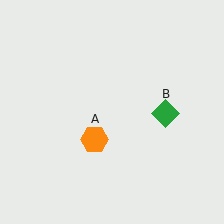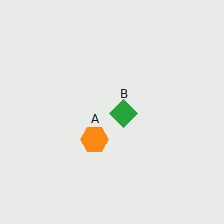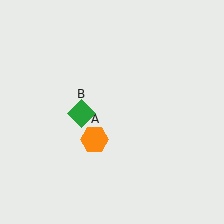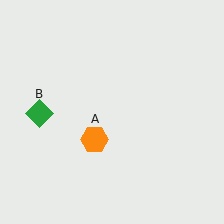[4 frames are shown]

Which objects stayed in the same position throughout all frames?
Orange hexagon (object A) remained stationary.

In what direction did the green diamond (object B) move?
The green diamond (object B) moved left.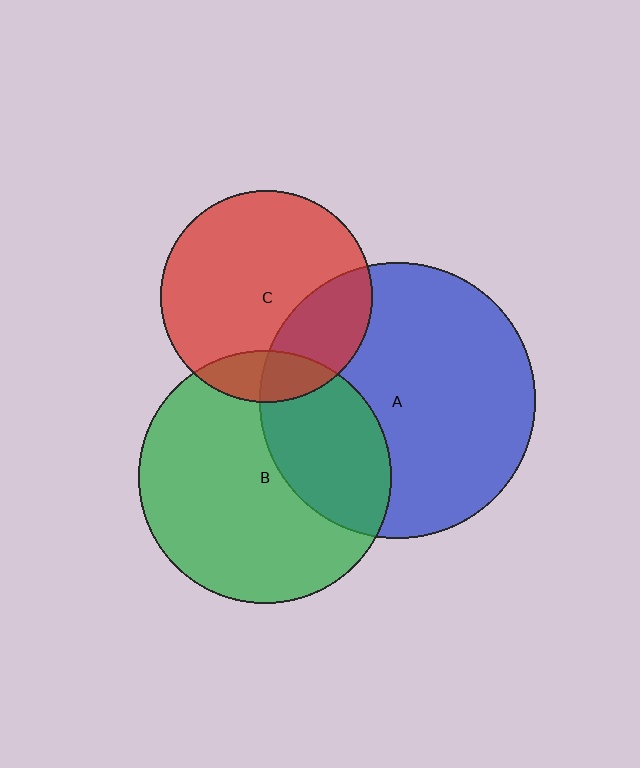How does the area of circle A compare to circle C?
Approximately 1.7 times.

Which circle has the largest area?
Circle A (blue).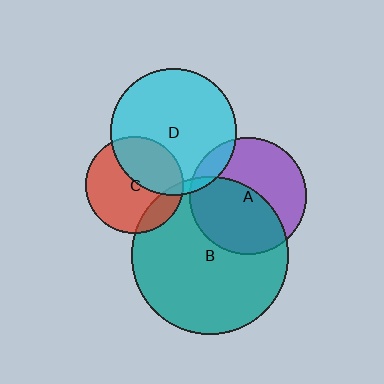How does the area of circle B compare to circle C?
Approximately 2.6 times.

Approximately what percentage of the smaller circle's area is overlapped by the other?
Approximately 15%.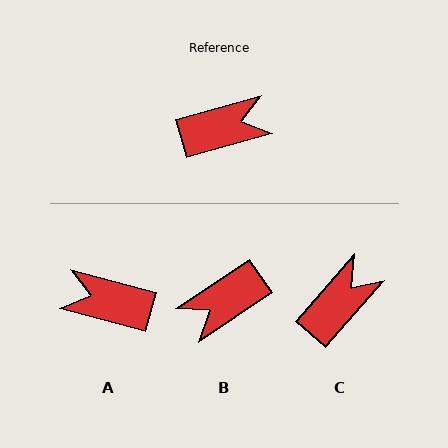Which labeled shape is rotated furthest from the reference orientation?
B, about 162 degrees away.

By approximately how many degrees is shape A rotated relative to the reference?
Approximately 149 degrees counter-clockwise.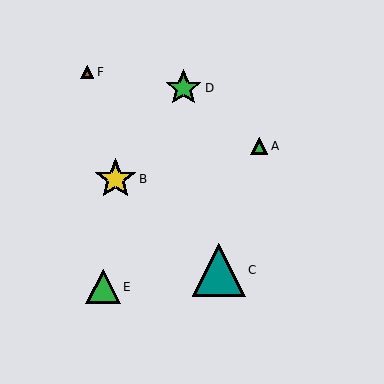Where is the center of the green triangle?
The center of the green triangle is at (103, 287).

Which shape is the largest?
The teal triangle (labeled C) is the largest.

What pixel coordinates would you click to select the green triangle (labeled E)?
Click at (103, 287) to select the green triangle E.